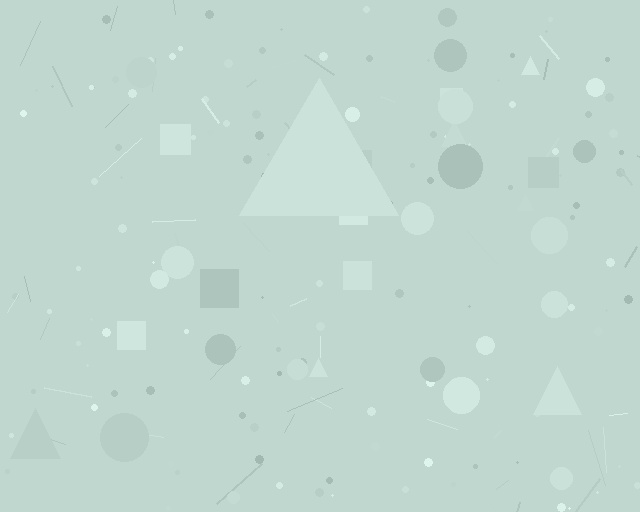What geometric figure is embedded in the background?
A triangle is embedded in the background.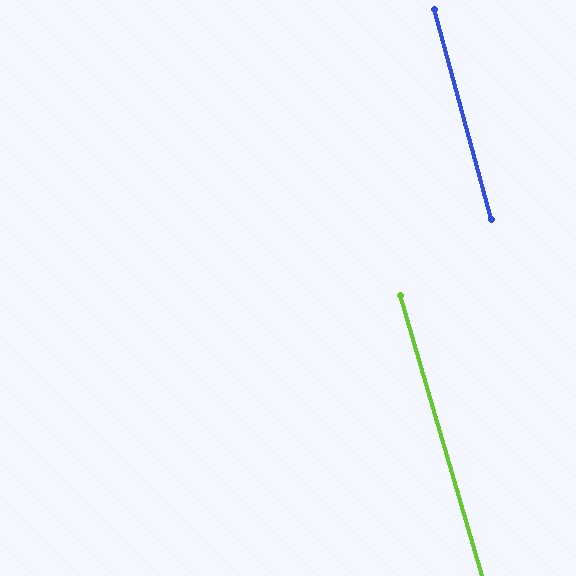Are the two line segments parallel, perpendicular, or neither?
Parallel — their directions differ by only 1.2°.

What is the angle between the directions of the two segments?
Approximately 1 degree.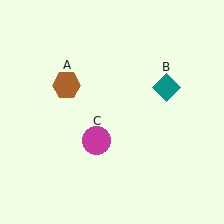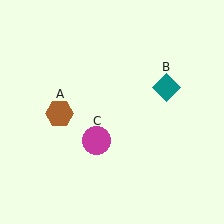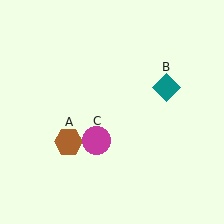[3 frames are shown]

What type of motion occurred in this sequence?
The brown hexagon (object A) rotated counterclockwise around the center of the scene.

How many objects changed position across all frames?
1 object changed position: brown hexagon (object A).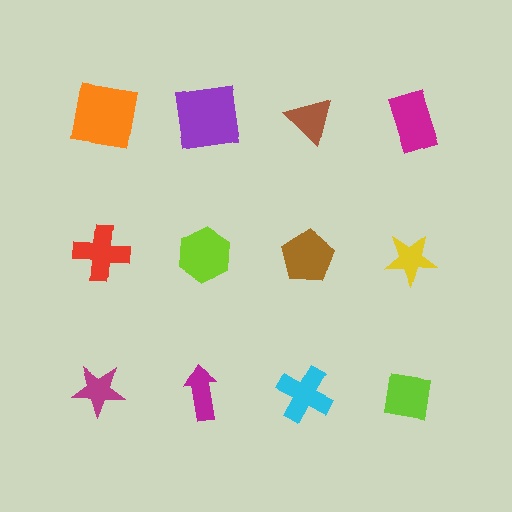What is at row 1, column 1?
An orange square.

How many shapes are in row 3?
4 shapes.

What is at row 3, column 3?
A cyan cross.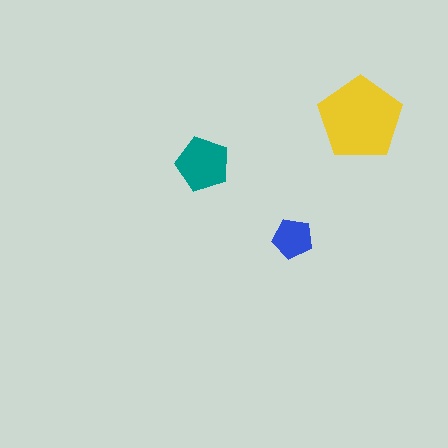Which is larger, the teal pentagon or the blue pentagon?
The teal one.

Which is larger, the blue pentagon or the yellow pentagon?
The yellow one.